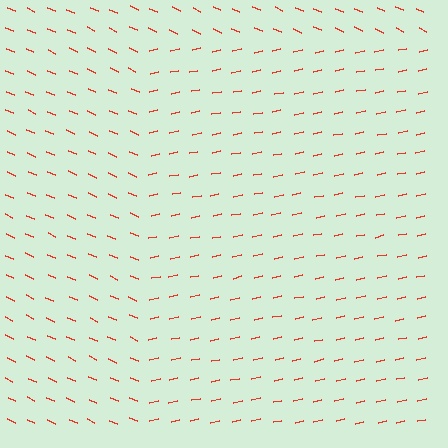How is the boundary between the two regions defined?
The boundary is defined purely by a change in line orientation (approximately 36 degrees difference). All lines are the same color and thickness.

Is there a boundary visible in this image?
Yes, there is a texture boundary formed by a change in line orientation.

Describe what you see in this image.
The image is filled with small red line segments. A rectangle region in the image has lines oriented differently from the surrounding lines, creating a visible texture boundary.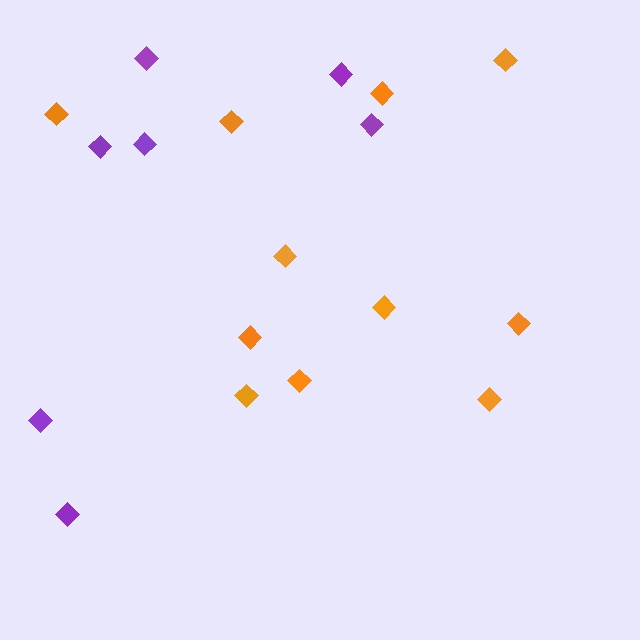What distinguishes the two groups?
There are 2 groups: one group of orange diamonds (11) and one group of purple diamonds (7).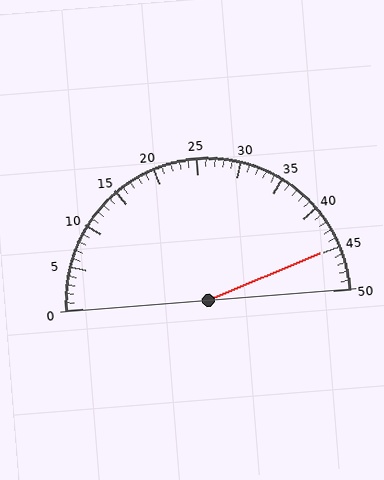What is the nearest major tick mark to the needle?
The nearest major tick mark is 45.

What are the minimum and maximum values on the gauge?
The gauge ranges from 0 to 50.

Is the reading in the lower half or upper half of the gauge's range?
The reading is in the upper half of the range (0 to 50).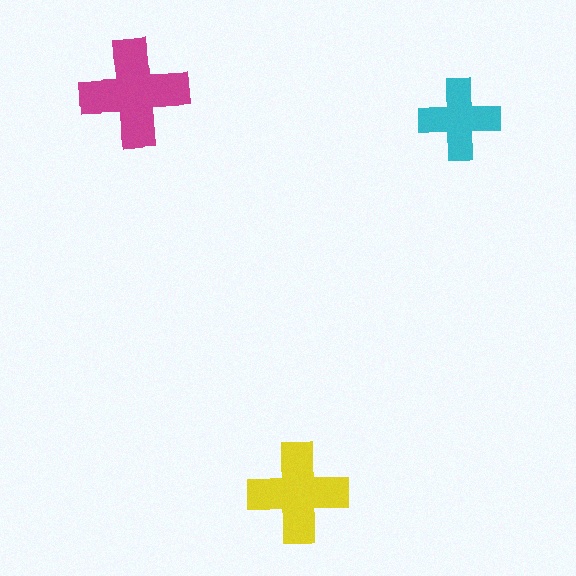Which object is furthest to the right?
The cyan cross is rightmost.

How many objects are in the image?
There are 3 objects in the image.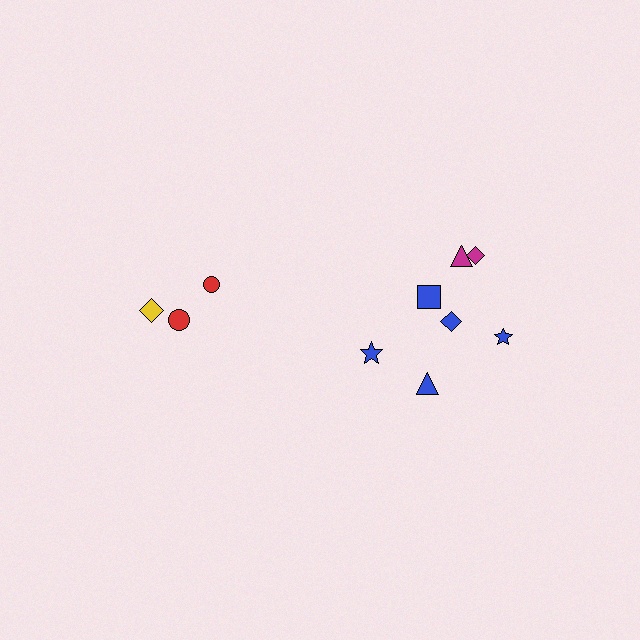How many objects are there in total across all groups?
There are 10 objects.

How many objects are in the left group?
There are 3 objects.